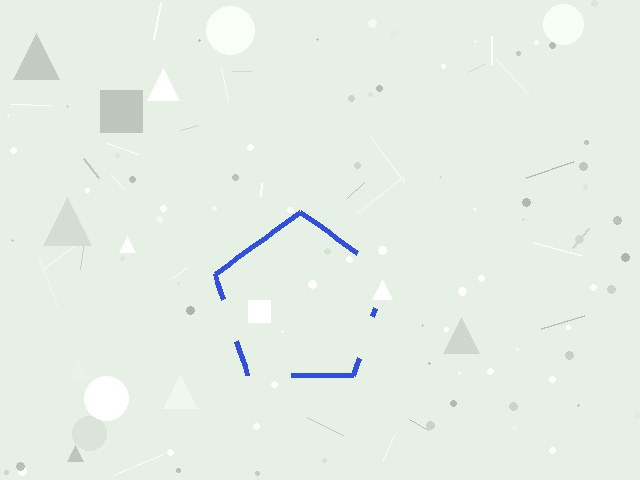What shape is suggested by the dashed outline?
The dashed outline suggests a pentagon.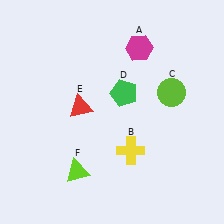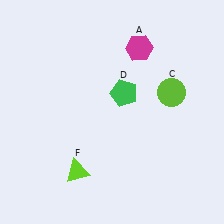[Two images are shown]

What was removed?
The yellow cross (B), the red triangle (E) were removed in Image 2.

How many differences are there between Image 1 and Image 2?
There are 2 differences between the two images.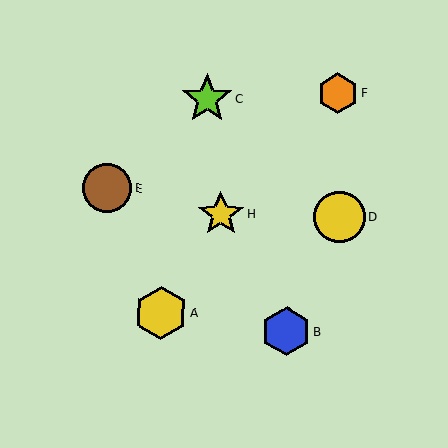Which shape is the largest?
The yellow hexagon (labeled A) is the largest.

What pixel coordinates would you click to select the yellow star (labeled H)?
Click at (221, 214) to select the yellow star H.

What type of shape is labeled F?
Shape F is an orange hexagon.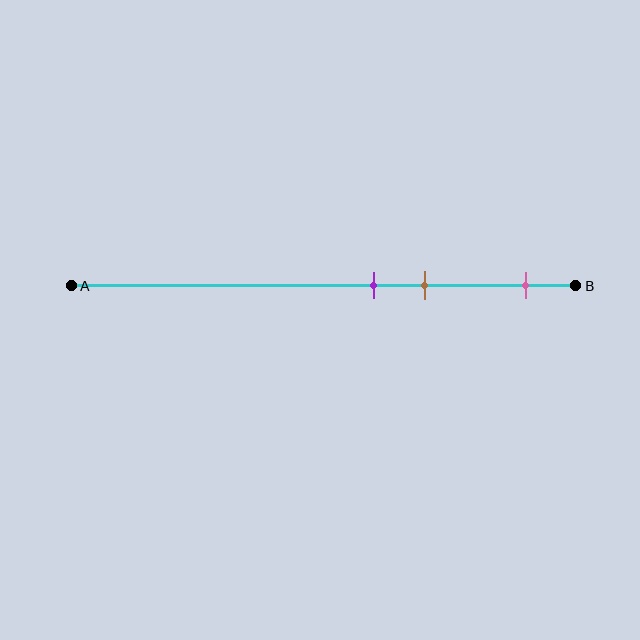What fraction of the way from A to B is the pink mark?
The pink mark is approximately 90% (0.9) of the way from A to B.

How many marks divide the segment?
There are 3 marks dividing the segment.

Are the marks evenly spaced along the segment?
No, the marks are not evenly spaced.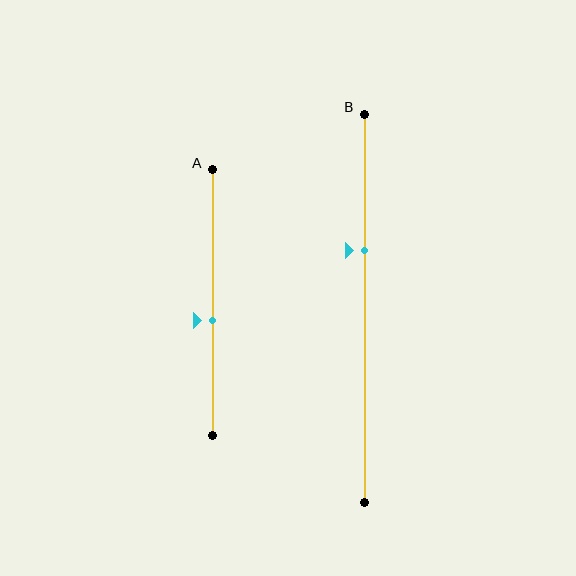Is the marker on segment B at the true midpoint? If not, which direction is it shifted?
No, the marker on segment B is shifted upward by about 15% of the segment length.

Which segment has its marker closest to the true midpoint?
Segment A has its marker closest to the true midpoint.